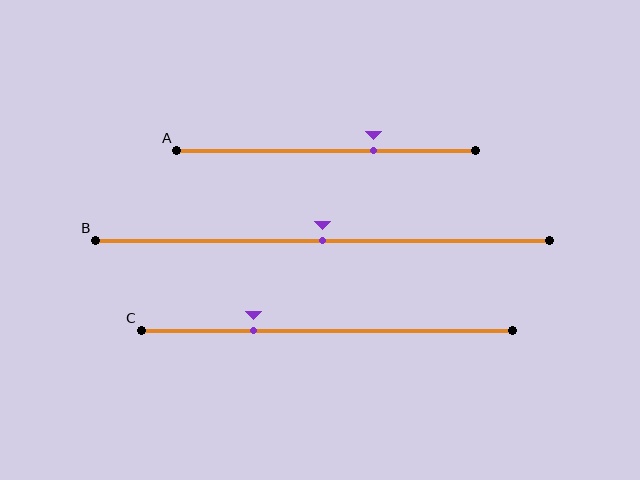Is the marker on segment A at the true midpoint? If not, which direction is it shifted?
No, the marker on segment A is shifted to the right by about 16% of the segment length.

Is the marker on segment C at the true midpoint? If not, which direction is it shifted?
No, the marker on segment C is shifted to the left by about 20% of the segment length.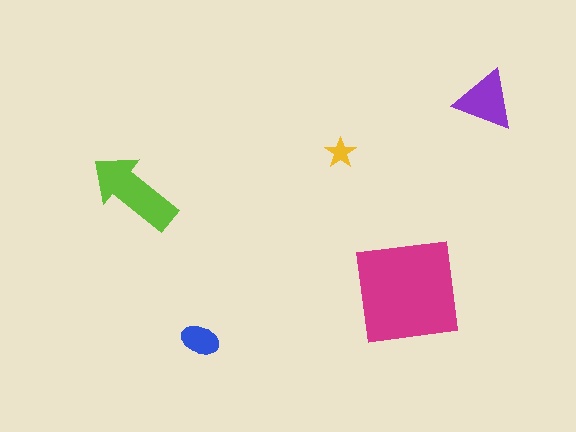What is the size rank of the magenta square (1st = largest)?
1st.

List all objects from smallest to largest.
The yellow star, the blue ellipse, the purple triangle, the lime arrow, the magenta square.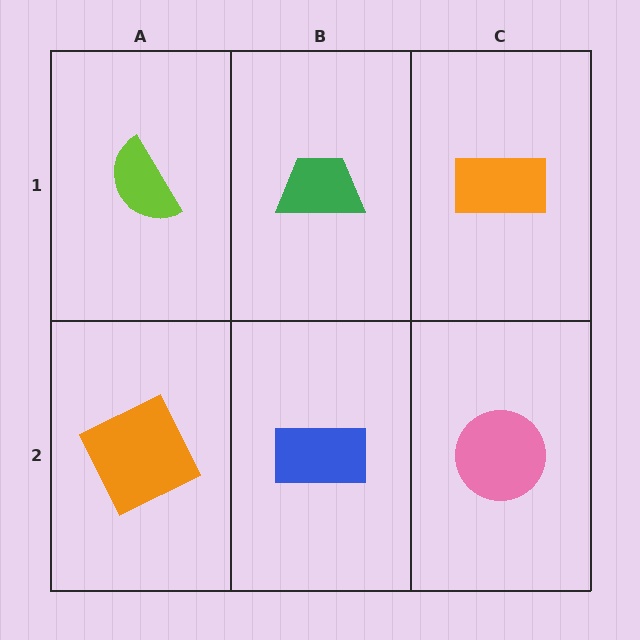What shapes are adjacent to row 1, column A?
An orange square (row 2, column A), a green trapezoid (row 1, column B).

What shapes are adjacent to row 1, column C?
A pink circle (row 2, column C), a green trapezoid (row 1, column B).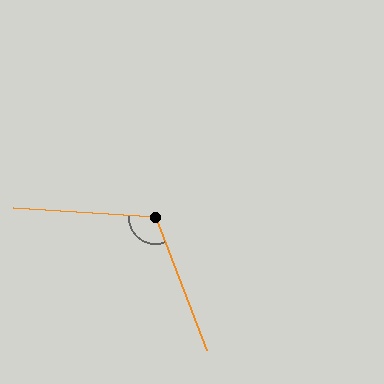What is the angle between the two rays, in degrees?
Approximately 114 degrees.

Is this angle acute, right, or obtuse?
It is obtuse.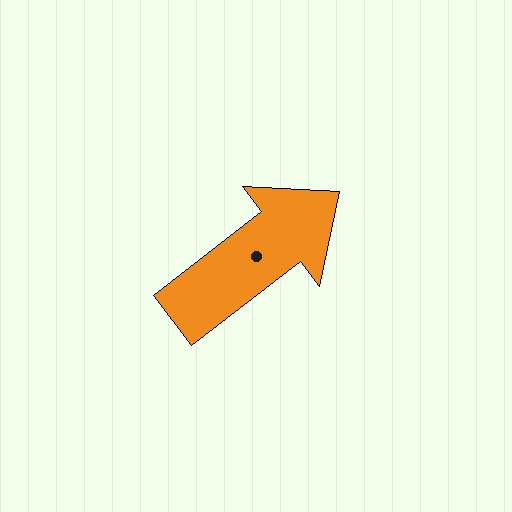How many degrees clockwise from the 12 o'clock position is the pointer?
Approximately 52 degrees.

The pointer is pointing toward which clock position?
Roughly 2 o'clock.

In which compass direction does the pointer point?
Northeast.